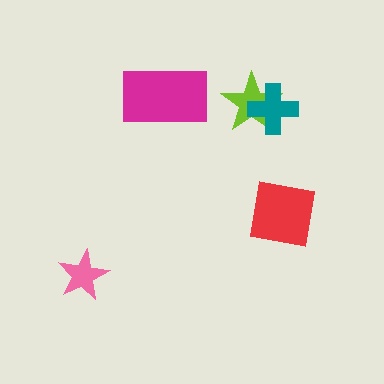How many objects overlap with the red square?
0 objects overlap with the red square.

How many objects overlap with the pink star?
0 objects overlap with the pink star.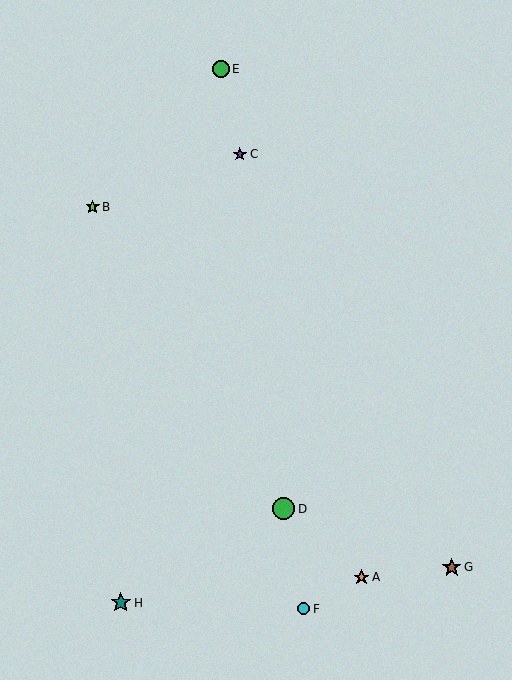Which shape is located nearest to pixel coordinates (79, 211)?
The lime star (labeled B) at (93, 207) is nearest to that location.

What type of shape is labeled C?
Shape C is a purple star.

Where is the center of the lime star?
The center of the lime star is at (93, 207).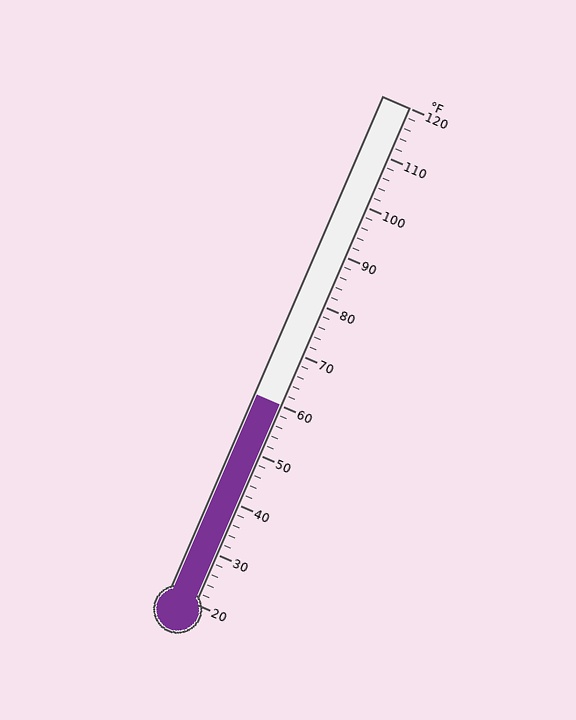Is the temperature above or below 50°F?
The temperature is above 50°F.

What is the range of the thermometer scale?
The thermometer scale ranges from 20°F to 120°F.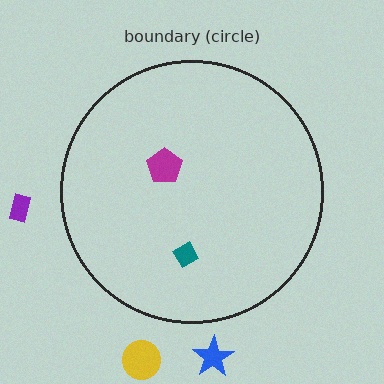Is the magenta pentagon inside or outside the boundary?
Inside.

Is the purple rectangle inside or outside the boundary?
Outside.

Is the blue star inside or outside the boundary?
Outside.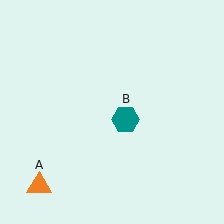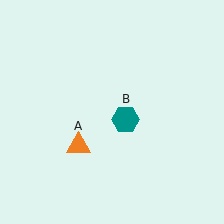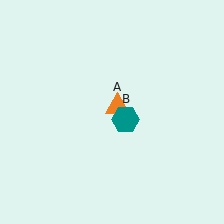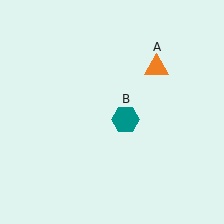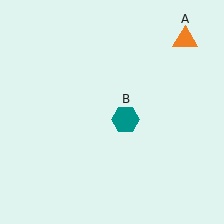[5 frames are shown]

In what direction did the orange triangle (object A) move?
The orange triangle (object A) moved up and to the right.